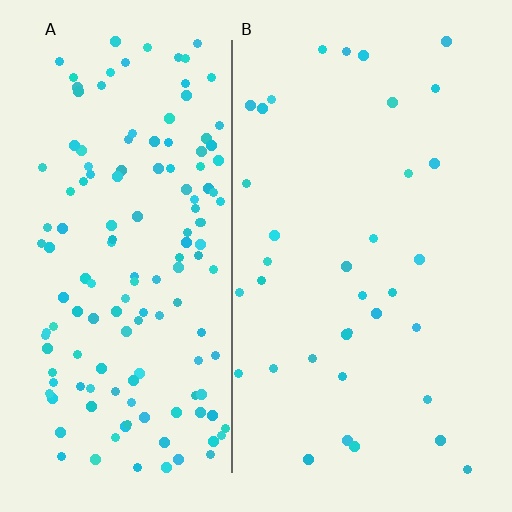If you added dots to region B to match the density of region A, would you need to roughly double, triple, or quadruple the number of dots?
Approximately quadruple.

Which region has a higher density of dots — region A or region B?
A (the left).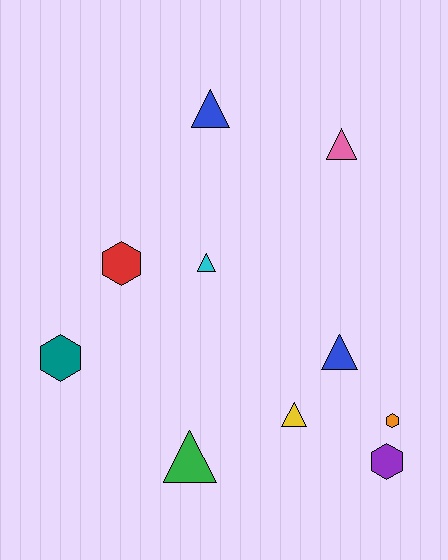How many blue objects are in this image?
There are 2 blue objects.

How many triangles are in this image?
There are 6 triangles.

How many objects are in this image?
There are 10 objects.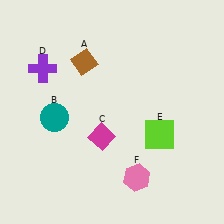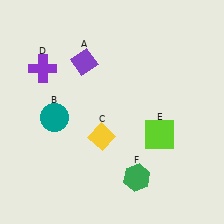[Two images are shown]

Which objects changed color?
A changed from brown to purple. C changed from magenta to yellow. F changed from pink to green.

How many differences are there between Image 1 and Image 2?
There are 3 differences between the two images.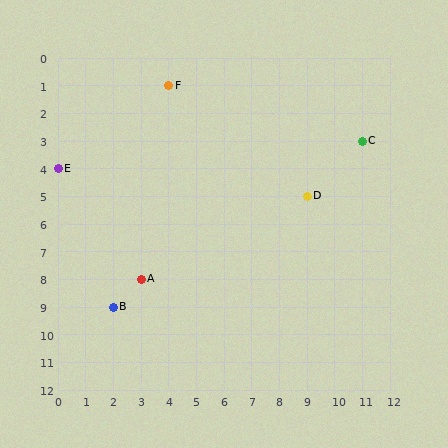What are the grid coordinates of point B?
Point B is at grid coordinates (2, 9).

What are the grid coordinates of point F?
Point F is at grid coordinates (4, 1).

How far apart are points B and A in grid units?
Points B and A are 1 column and 1 row apart (about 1.4 grid units diagonally).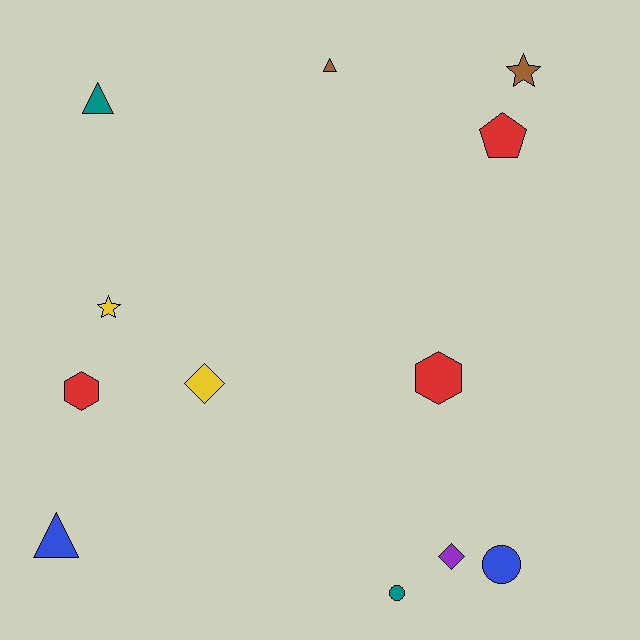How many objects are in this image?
There are 12 objects.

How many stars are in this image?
There are 2 stars.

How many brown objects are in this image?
There are 2 brown objects.